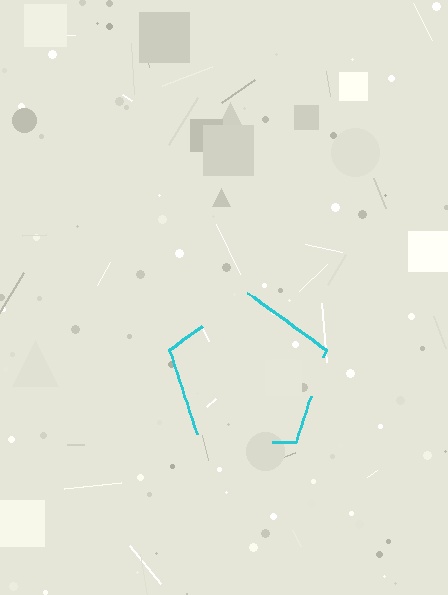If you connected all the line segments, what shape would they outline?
They would outline a pentagon.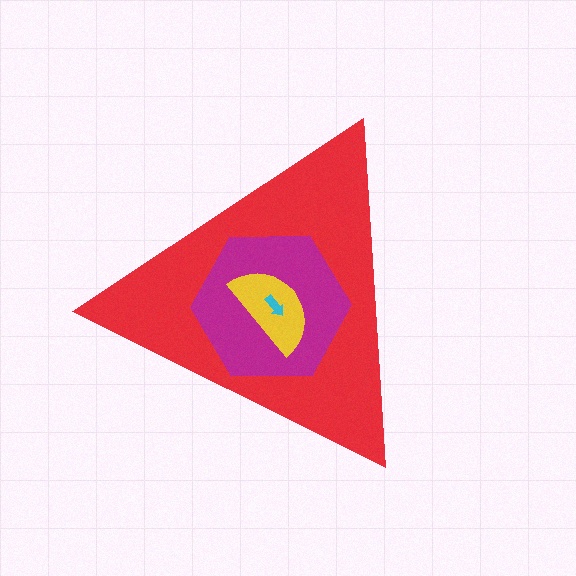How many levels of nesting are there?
4.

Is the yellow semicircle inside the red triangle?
Yes.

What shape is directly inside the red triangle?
The magenta hexagon.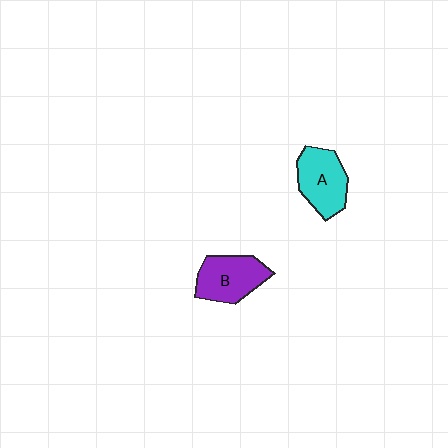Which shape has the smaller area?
Shape B (purple).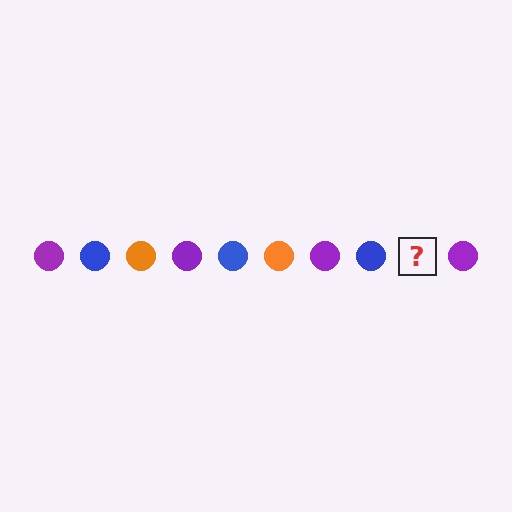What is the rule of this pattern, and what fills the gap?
The rule is that the pattern cycles through purple, blue, orange circles. The gap should be filled with an orange circle.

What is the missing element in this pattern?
The missing element is an orange circle.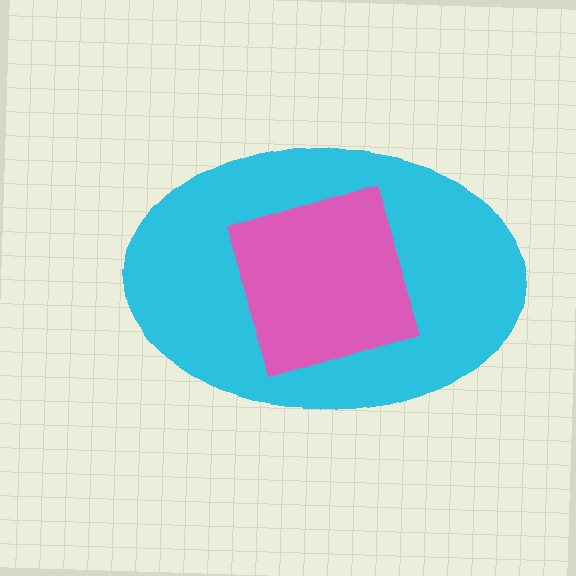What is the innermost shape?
The pink diamond.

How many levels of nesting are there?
2.